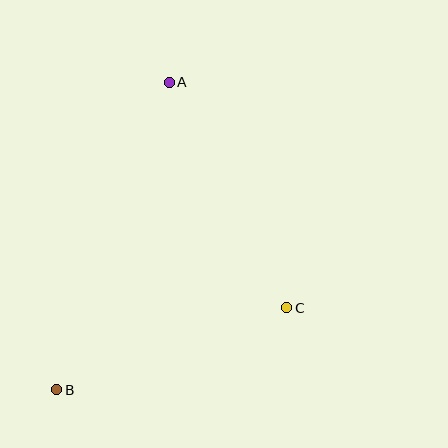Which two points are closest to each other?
Points B and C are closest to each other.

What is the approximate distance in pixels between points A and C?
The distance between A and C is approximately 254 pixels.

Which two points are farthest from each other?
Points A and B are farthest from each other.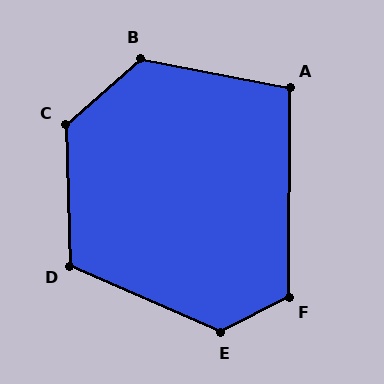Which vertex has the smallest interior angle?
A, at approximately 101 degrees.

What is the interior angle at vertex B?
Approximately 127 degrees (obtuse).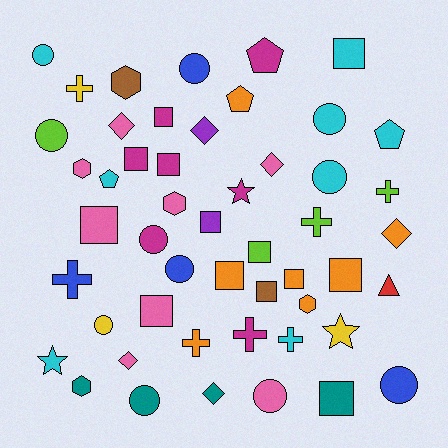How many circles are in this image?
There are 11 circles.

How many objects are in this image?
There are 50 objects.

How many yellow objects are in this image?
There are 3 yellow objects.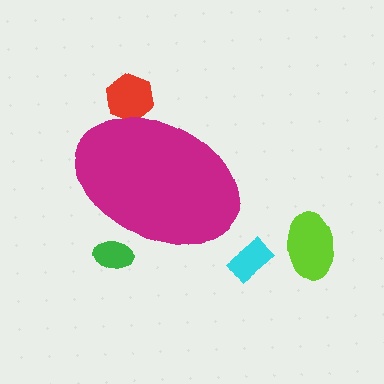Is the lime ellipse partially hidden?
No, the lime ellipse is fully visible.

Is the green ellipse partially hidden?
Yes, the green ellipse is partially hidden behind the magenta ellipse.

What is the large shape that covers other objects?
A magenta ellipse.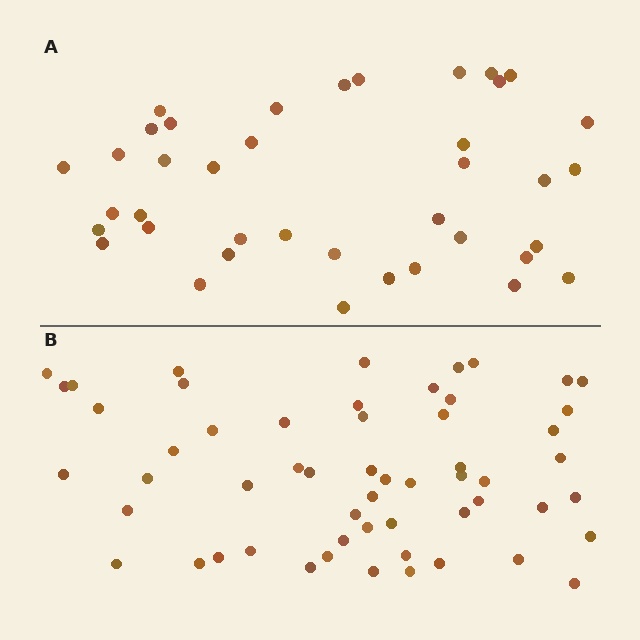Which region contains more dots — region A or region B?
Region B (the bottom region) has more dots.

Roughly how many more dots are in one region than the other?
Region B has approximately 15 more dots than region A.